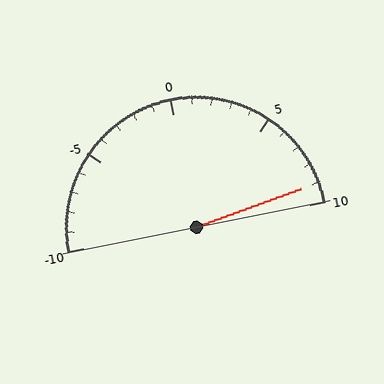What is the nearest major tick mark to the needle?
The nearest major tick mark is 10.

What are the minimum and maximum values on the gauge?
The gauge ranges from -10 to 10.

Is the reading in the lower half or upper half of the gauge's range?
The reading is in the upper half of the range (-10 to 10).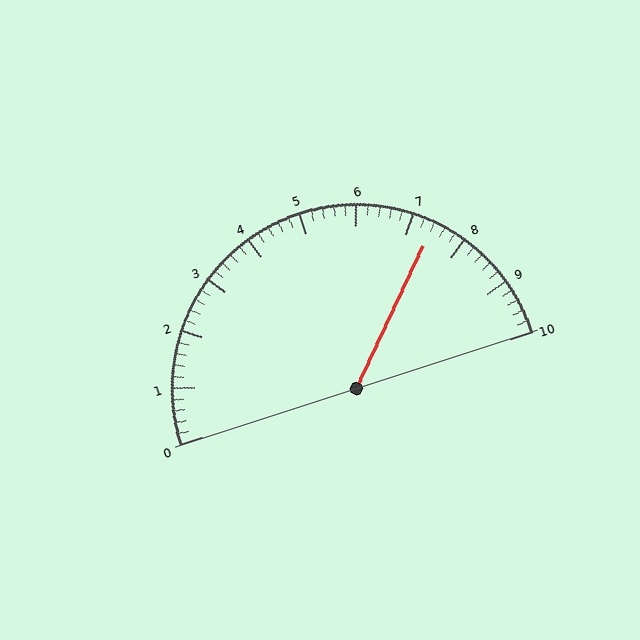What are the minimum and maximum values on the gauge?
The gauge ranges from 0 to 10.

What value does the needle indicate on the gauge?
The needle indicates approximately 7.4.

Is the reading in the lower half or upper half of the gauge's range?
The reading is in the upper half of the range (0 to 10).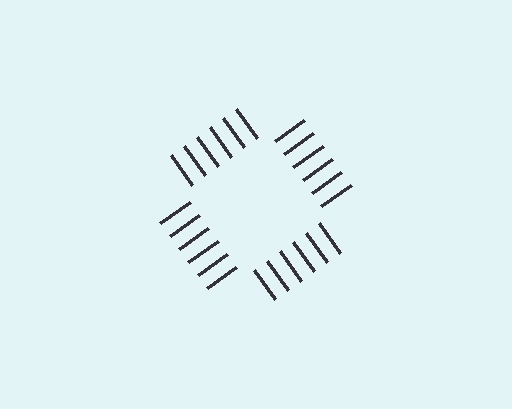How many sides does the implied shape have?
4 sides — the line-ends trace a square.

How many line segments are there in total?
24 — 6 along each of the 4 edges.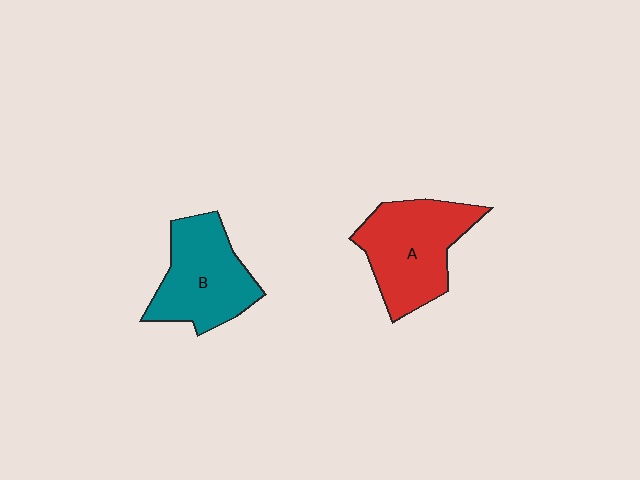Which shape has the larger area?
Shape A (red).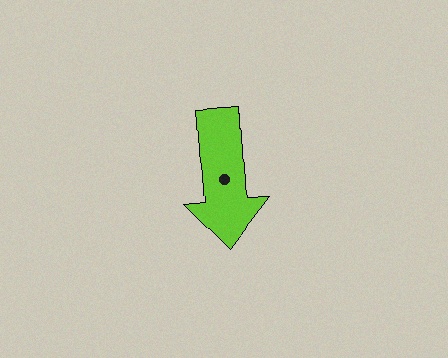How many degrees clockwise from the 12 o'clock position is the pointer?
Approximately 176 degrees.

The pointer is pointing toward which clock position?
Roughly 6 o'clock.